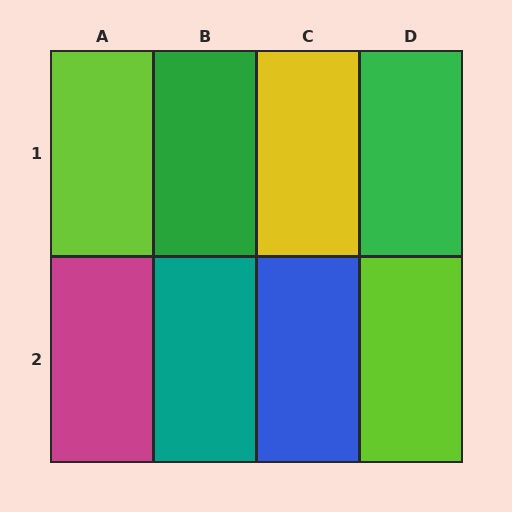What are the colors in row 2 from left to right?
Magenta, teal, blue, lime.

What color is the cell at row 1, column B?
Green.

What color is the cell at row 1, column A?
Lime.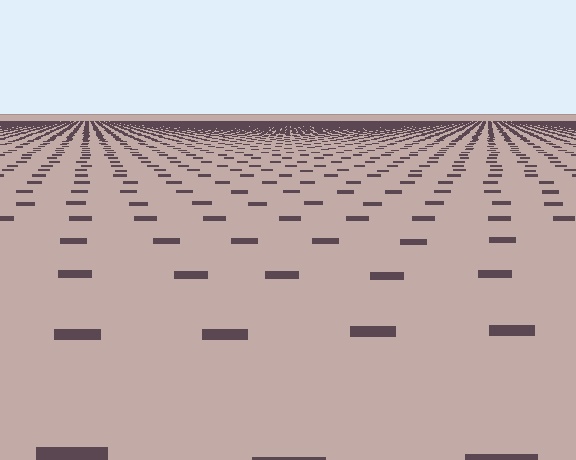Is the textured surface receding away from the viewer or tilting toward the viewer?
The surface is receding away from the viewer. Texture elements get smaller and denser toward the top.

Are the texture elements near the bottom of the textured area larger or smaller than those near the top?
Larger. Near the bottom, elements are closer to the viewer and appear at a bigger on-screen size.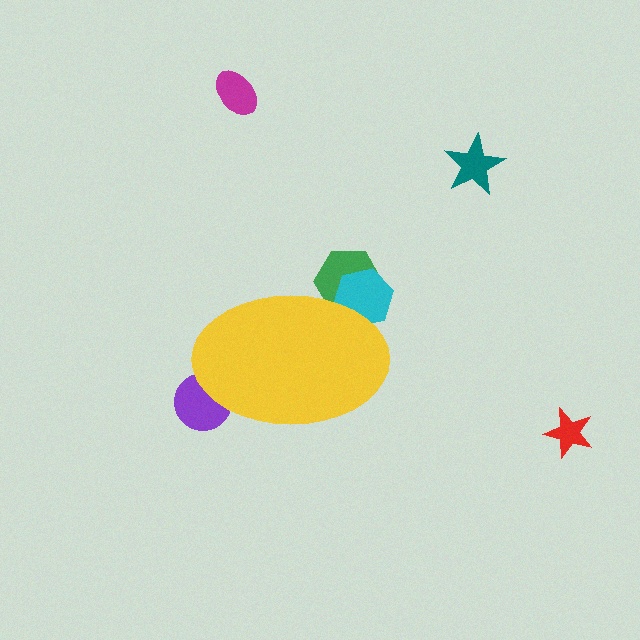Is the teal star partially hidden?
No, the teal star is fully visible.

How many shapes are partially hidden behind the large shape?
3 shapes are partially hidden.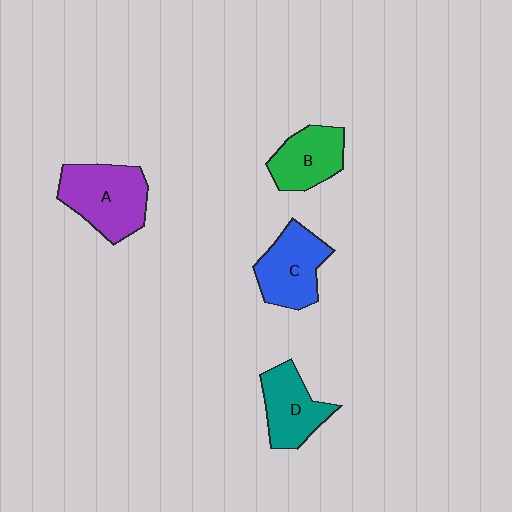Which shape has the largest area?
Shape A (purple).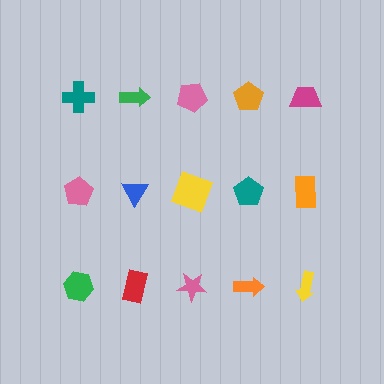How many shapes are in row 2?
5 shapes.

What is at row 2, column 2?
A blue triangle.